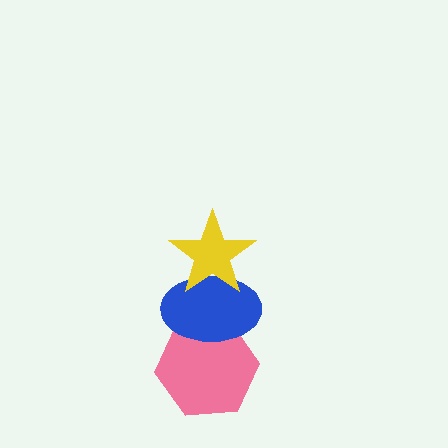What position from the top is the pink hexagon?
The pink hexagon is 3rd from the top.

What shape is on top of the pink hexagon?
The blue ellipse is on top of the pink hexagon.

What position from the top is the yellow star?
The yellow star is 1st from the top.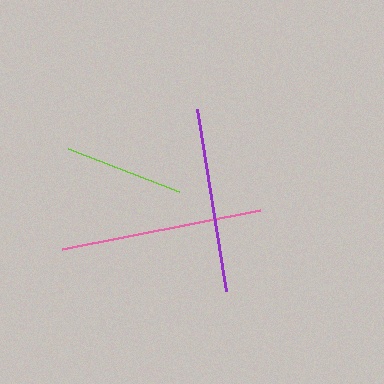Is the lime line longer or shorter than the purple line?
The purple line is longer than the lime line.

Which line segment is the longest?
The pink line is the longest at approximately 202 pixels.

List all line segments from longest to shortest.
From longest to shortest: pink, purple, lime.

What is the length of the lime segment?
The lime segment is approximately 120 pixels long.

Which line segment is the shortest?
The lime line is the shortest at approximately 120 pixels.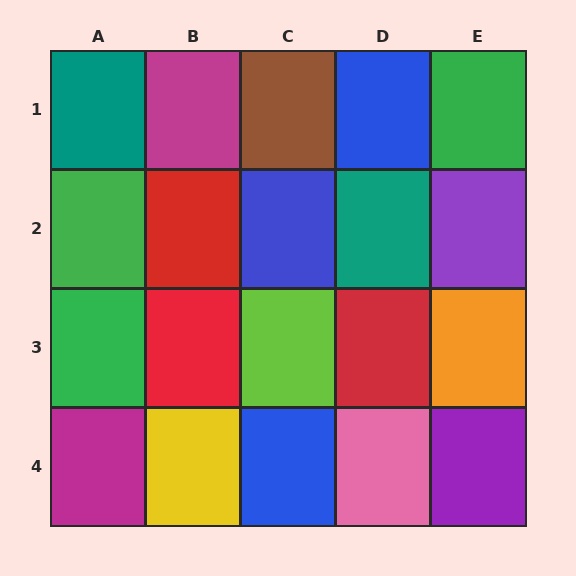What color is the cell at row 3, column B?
Red.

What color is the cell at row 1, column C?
Brown.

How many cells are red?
3 cells are red.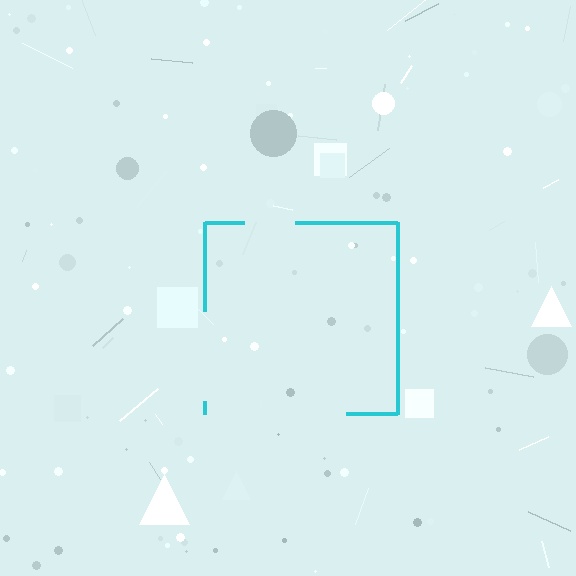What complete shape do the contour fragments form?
The contour fragments form a square.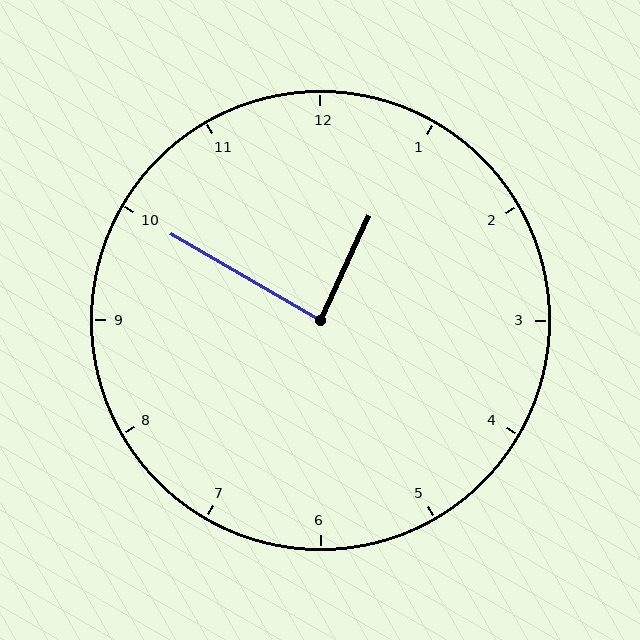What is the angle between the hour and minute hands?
Approximately 85 degrees.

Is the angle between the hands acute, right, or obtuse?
It is right.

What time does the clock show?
12:50.